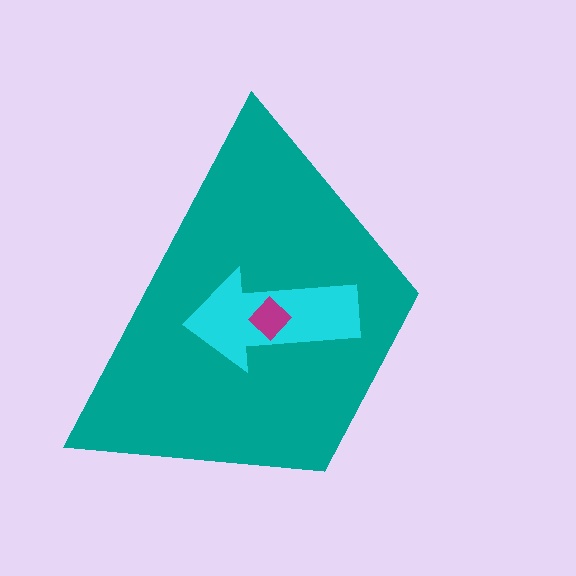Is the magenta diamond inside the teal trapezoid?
Yes.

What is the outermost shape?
The teal trapezoid.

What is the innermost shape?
The magenta diamond.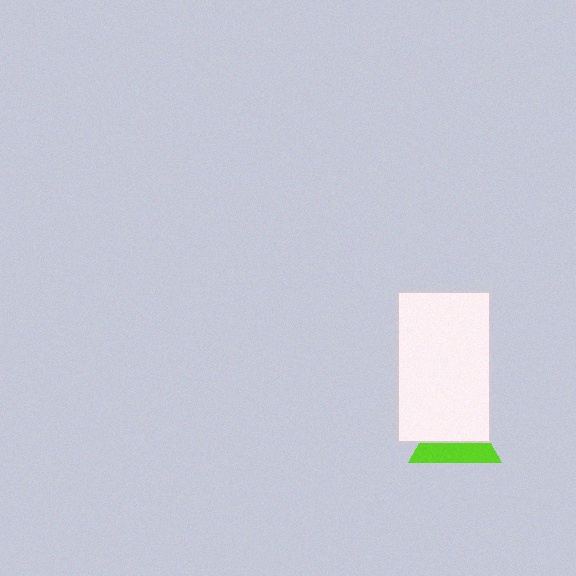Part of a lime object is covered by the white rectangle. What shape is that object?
It is a triangle.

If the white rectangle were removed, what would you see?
You would see the complete lime triangle.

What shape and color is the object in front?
The object in front is a white rectangle.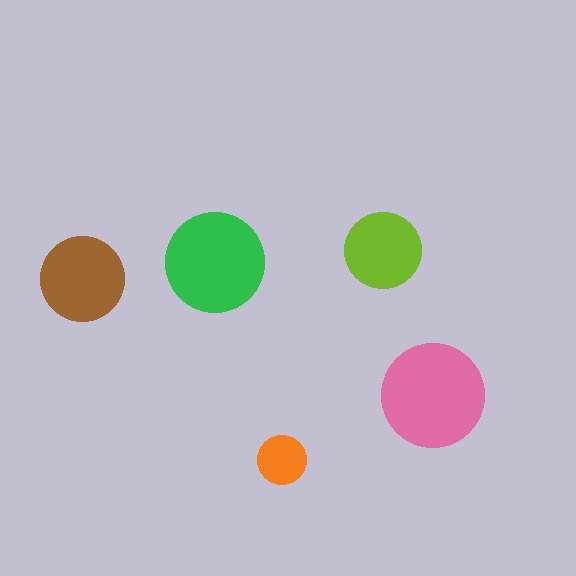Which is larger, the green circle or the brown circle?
The green one.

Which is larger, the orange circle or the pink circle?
The pink one.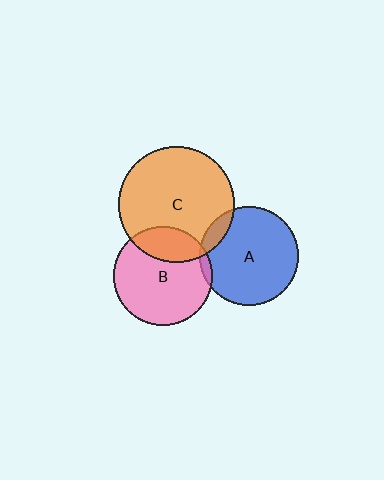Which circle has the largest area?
Circle C (orange).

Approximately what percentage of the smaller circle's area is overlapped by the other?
Approximately 25%.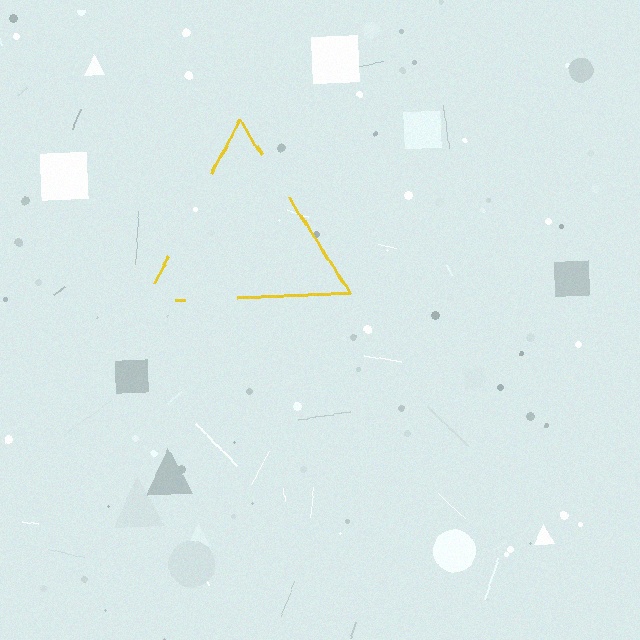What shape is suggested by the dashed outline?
The dashed outline suggests a triangle.